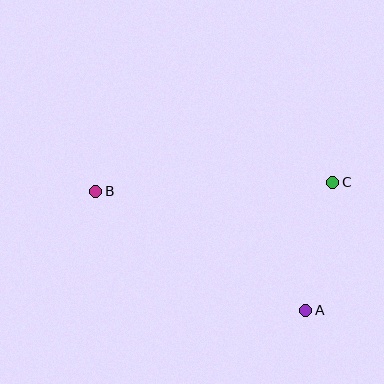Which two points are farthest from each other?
Points A and B are farthest from each other.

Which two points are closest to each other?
Points A and C are closest to each other.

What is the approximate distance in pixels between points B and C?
The distance between B and C is approximately 237 pixels.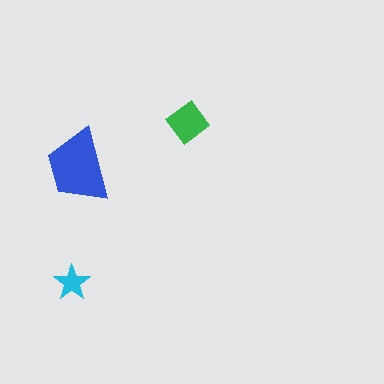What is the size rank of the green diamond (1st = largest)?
2nd.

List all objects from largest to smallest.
The blue trapezoid, the green diamond, the cyan star.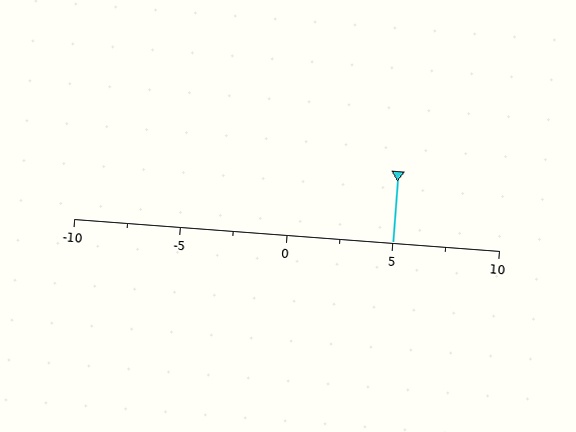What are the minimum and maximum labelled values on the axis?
The axis runs from -10 to 10.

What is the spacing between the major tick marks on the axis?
The major ticks are spaced 5 apart.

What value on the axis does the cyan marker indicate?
The marker indicates approximately 5.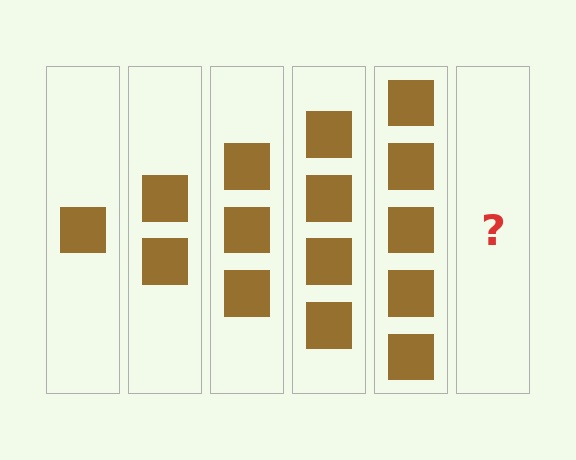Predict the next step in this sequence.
The next step is 6 squares.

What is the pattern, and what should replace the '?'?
The pattern is that each step adds one more square. The '?' should be 6 squares.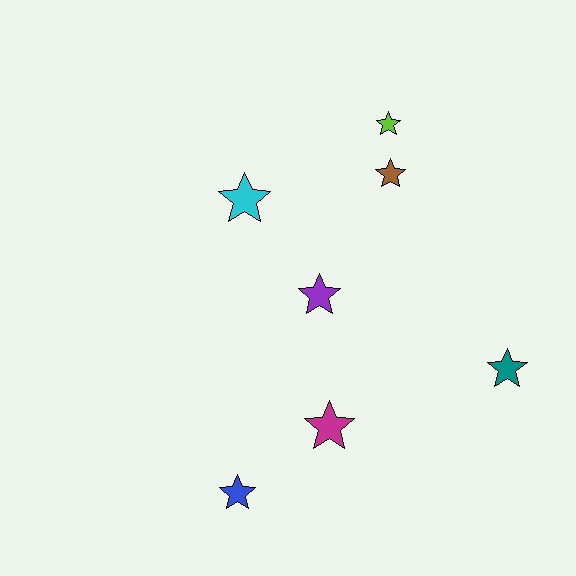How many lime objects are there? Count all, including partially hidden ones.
There is 1 lime object.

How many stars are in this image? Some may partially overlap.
There are 7 stars.